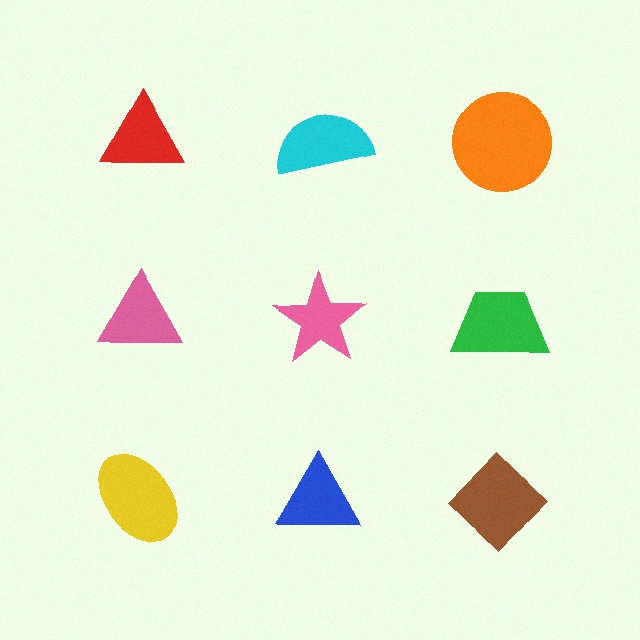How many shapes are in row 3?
3 shapes.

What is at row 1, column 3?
An orange circle.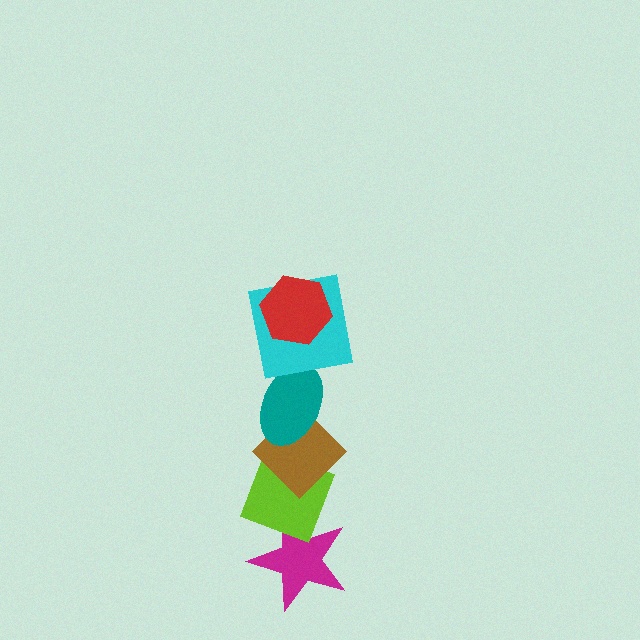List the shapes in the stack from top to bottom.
From top to bottom: the red hexagon, the cyan square, the teal ellipse, the brown diamond, the lime diamond, the magenta star.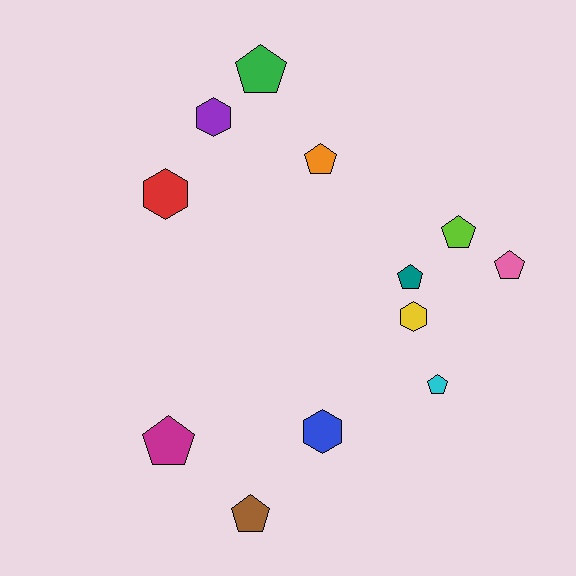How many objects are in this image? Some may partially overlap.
There are 12 objects.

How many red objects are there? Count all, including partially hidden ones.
There is 1 red object.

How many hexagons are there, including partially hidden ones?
There are 4 hexagons.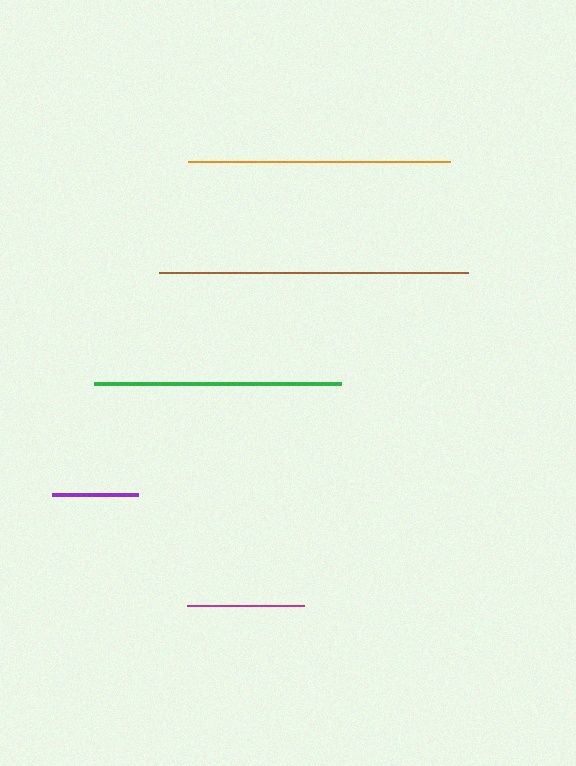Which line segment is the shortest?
The purple line is the shortest at approximately 86 pixels.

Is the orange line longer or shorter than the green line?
The orange line is longer than the green line.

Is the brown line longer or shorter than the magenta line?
The brown line is longer than the magenta line.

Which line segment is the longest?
The brown line is the longest at approximately 309 pixels.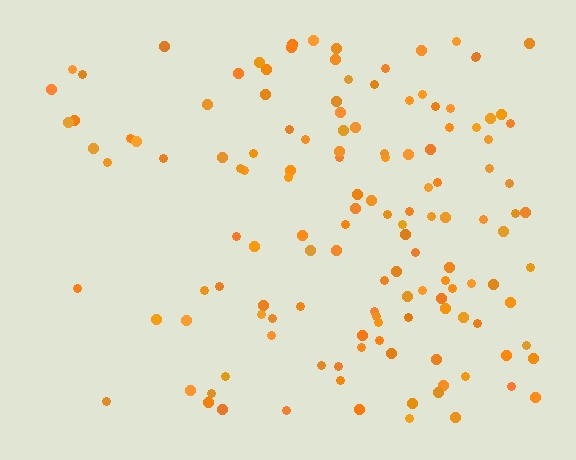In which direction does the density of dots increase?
From left to right, with the right side densest.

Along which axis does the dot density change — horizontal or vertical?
Horizontal.